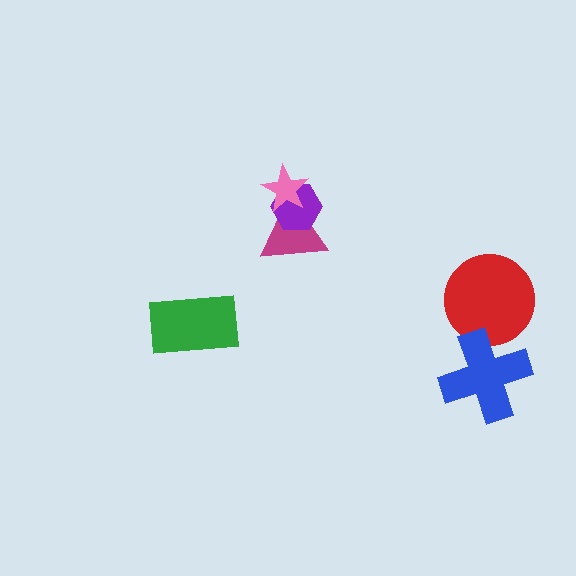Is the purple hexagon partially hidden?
Yes, it is partially covered by another shape.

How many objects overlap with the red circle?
1 object overlaps with the red circle.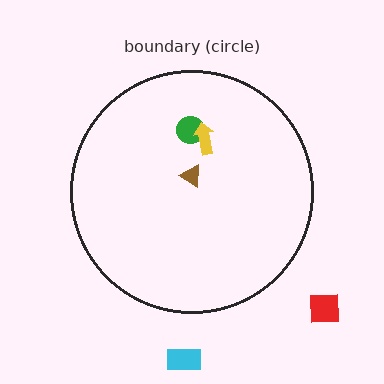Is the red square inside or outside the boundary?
Outside.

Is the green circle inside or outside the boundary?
Inside.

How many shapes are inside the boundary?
3 inside, 2 outside.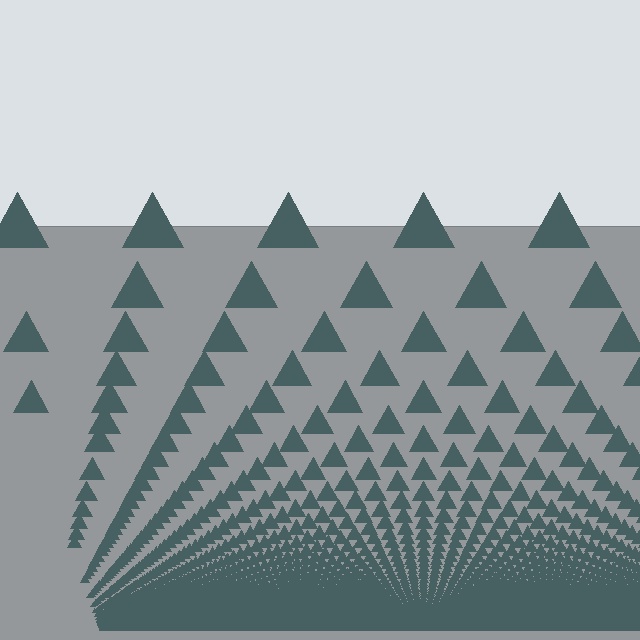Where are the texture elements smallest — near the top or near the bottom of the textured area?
Near the bottom.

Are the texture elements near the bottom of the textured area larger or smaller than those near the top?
Smaller. The gradient is inverted — elements near the bottom are smaller and denser.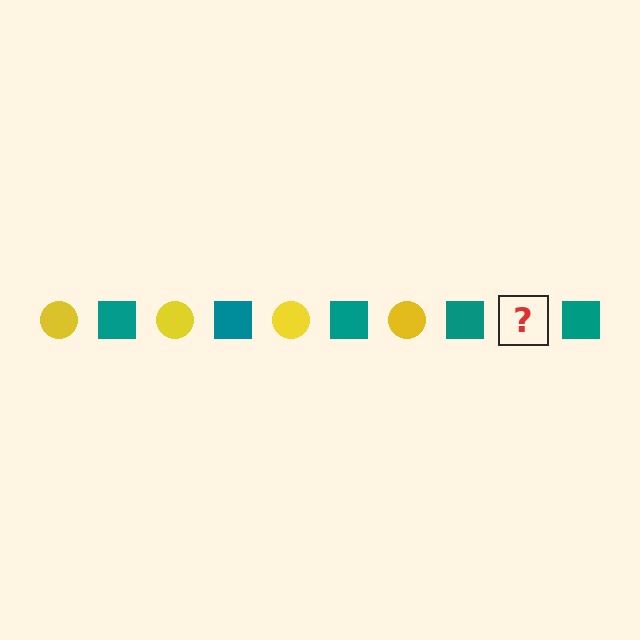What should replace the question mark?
The question mark should be replaced with a yellow circle.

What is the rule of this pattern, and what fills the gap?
The rule is that the pattern alternates between yellow circle and teal square. The gap should be filled with a yellow circle.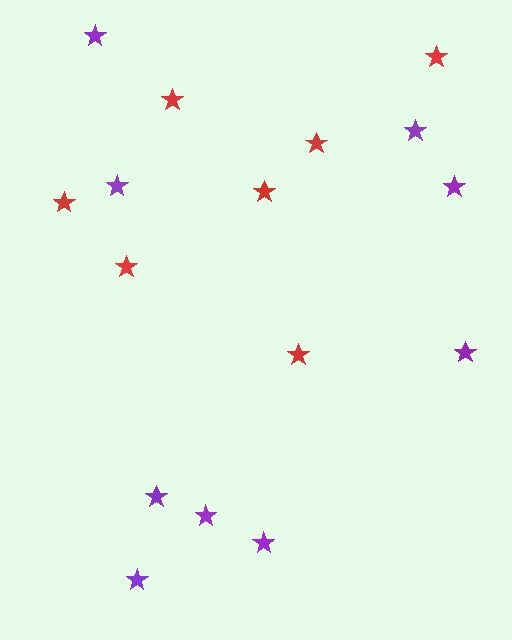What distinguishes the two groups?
There are 2 groups: one group of purple stars (9) and one group of red stars (7).